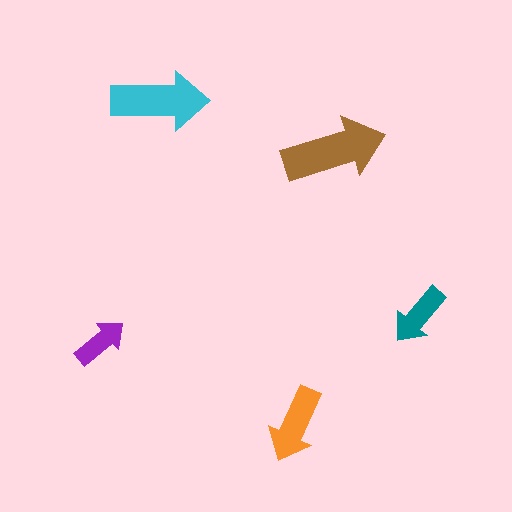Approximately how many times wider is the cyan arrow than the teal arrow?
About 1.5 times wider.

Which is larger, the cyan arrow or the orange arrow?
The cyan one.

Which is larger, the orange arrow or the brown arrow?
The brown one.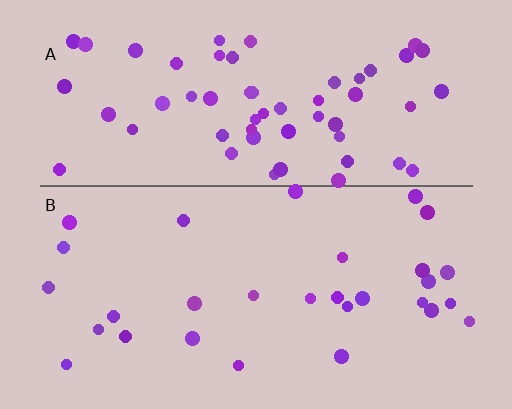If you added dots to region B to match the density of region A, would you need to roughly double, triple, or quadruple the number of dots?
Approximately double.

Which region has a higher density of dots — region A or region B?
A (the top).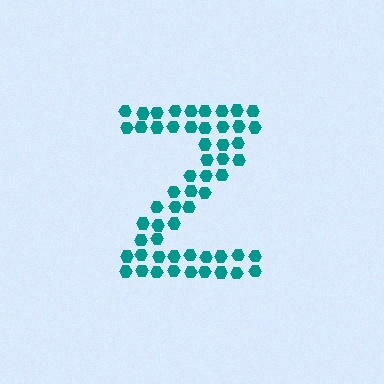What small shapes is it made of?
It is made of small hexagons.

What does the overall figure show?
The overall figure shows the letter Z.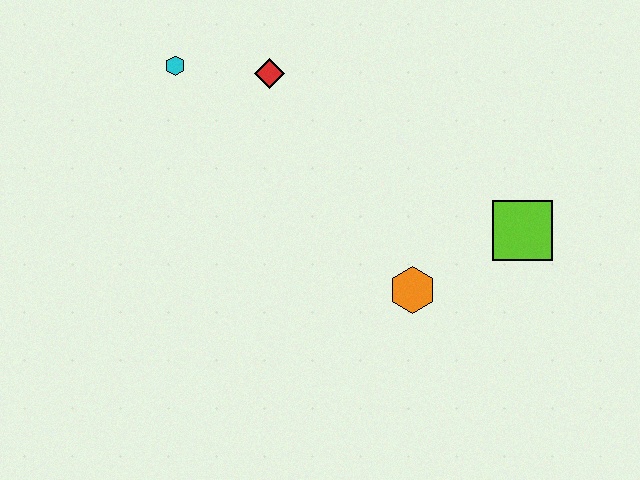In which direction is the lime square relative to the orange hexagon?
The lime square is to the right of the orange hexagon.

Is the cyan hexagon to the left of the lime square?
Yes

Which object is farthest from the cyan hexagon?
The lime square is farthest from the cyan hexagon.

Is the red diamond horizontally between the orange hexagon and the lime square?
No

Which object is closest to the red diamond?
The cyan hexagon is closest to the red diamond.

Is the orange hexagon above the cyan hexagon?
No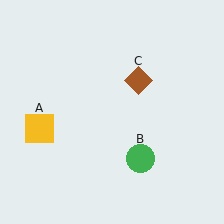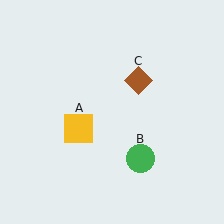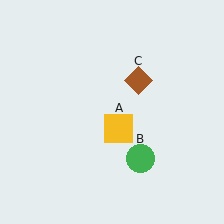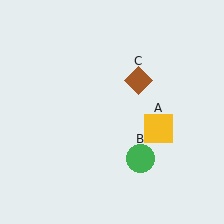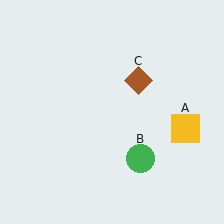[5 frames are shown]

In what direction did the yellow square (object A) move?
The yellow square (object A) moved right.